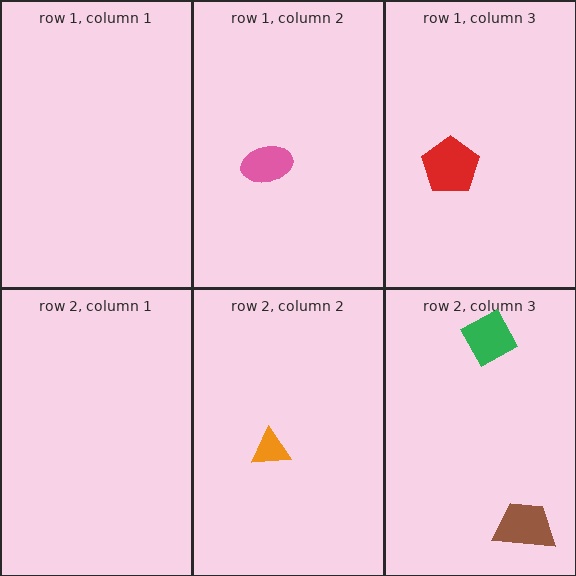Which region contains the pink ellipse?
The row 1, column 2 region.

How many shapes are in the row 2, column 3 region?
2.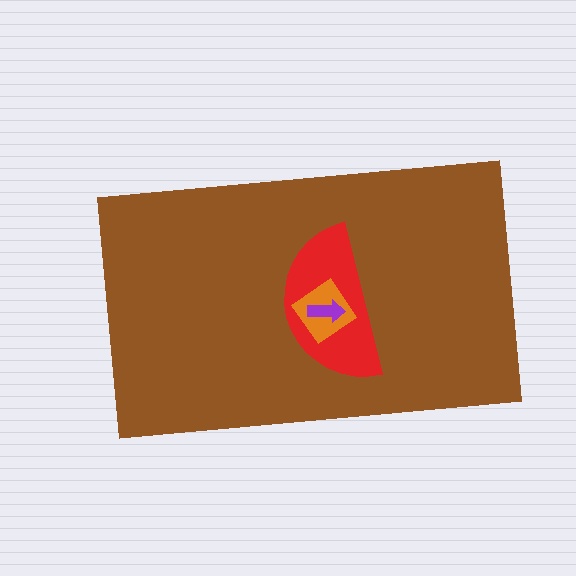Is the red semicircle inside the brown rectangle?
Yes.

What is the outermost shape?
The brown rectangle.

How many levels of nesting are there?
4.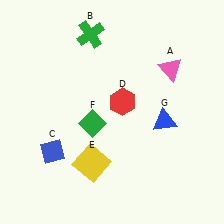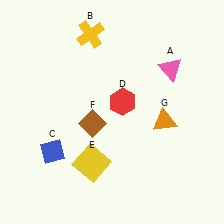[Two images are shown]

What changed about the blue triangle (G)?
In Image 1, G is blue. In Image 2, it changed to orange.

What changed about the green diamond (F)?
In Image 1, F is green. In Image 2, it changed to brown.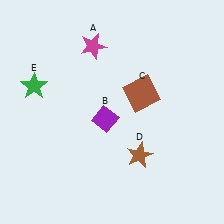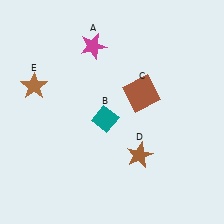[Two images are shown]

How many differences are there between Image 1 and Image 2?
There are 2 differences between the two images.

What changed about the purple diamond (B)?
In Image 1, B is purple. In Image 2, it changed to teal.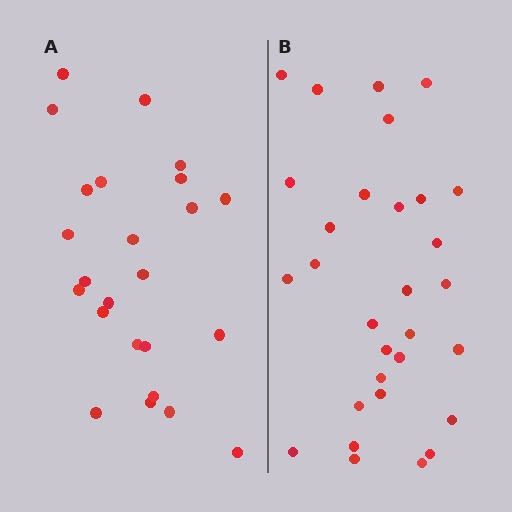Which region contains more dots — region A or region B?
Region B (the right region) has more dots.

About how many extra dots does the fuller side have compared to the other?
Region B has about 6 more dots than region A.